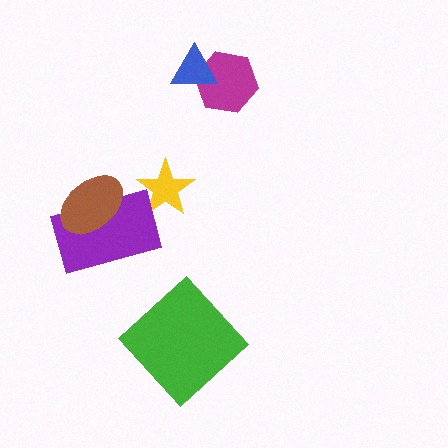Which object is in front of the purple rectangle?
The brown ellipse is in front of the purple rectangle.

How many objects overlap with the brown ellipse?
1 object overlaps with the brown ellipse.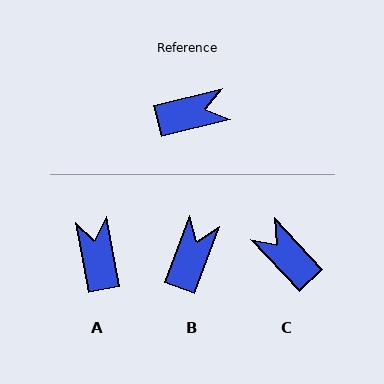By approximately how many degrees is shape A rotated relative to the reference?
Approximately 87 degrees counter-clockwise.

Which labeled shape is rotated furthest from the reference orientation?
C, about 120 degrees away.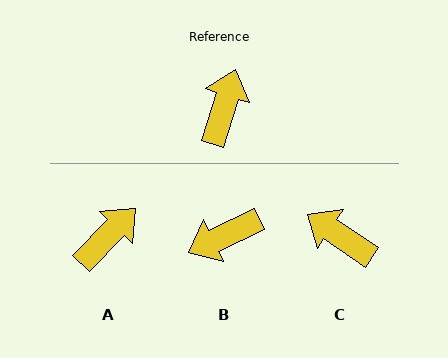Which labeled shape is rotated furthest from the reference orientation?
B, about 133 degrees away.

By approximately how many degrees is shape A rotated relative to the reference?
Approximately 27 degrees clockwise.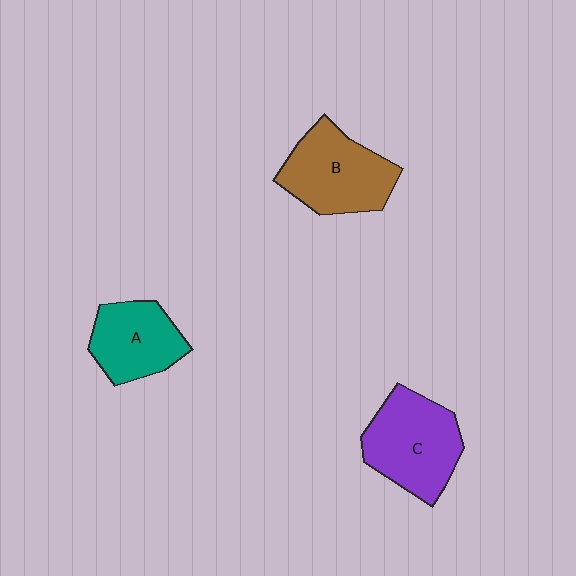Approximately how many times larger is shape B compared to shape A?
Approximately 1.3 times.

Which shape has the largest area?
Shape C (purple).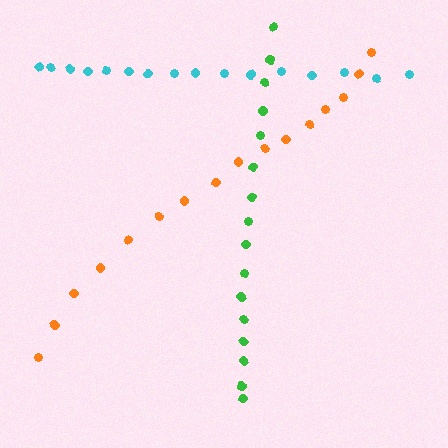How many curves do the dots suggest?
There are 3 distinct paths.